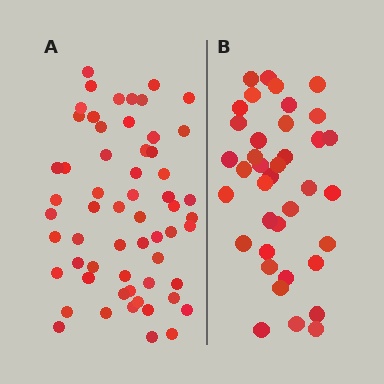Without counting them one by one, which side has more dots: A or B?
Region A (the left region) has more dots.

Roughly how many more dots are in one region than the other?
Region A has approximately 20 more dots than region B.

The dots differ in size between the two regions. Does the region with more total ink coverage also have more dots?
No. Region B has more total ink coverage because its dots are larger, but region A actually contains more individual dots. Total area can be misleading — the number of items is what matters here.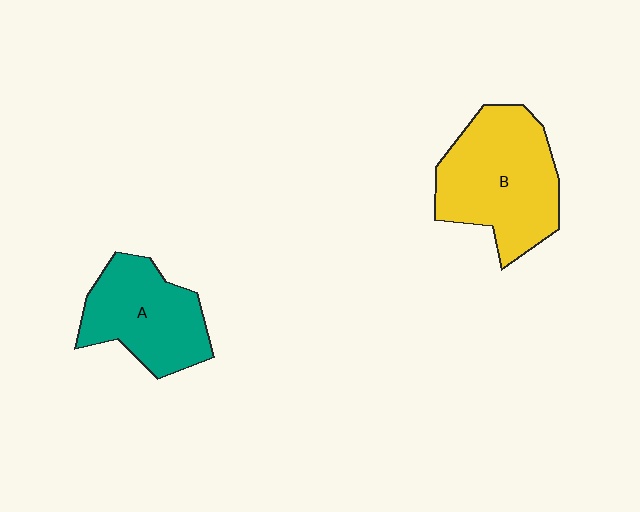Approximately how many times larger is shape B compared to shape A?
Approximately 1.3 times.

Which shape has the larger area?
Shape B (yellow).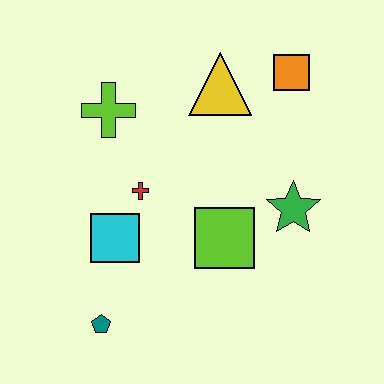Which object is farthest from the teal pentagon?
The orange square is farthest from the teal pentagon.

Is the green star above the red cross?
No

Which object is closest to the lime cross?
The red cross is closest to the lime cross.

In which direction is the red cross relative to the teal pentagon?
The red cross is above the teal pentagon.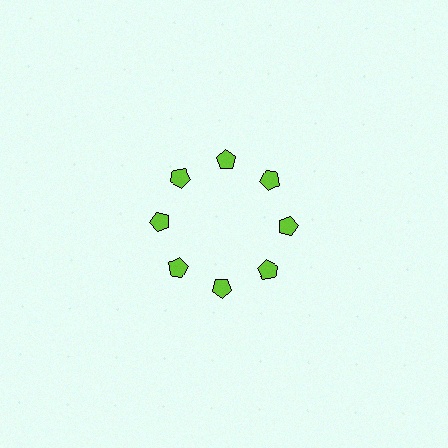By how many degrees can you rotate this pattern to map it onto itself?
The pattern maps onto itself every 45 degrees of rotation.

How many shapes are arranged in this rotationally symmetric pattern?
There are 8 shapes, arranged in 8 groups of 1.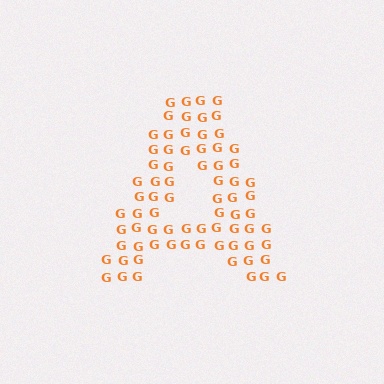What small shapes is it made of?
It is made of small letter G's.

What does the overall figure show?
The overall figure shows the letter A.